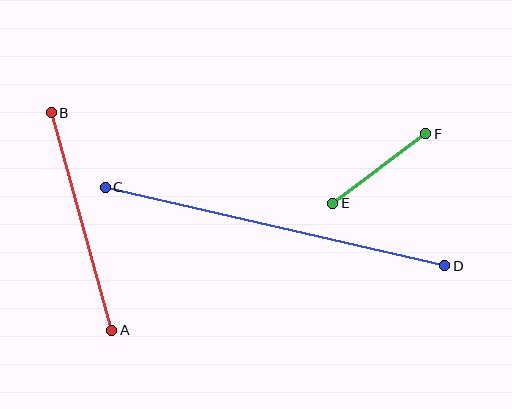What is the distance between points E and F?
The distance is approximately 116 pixels.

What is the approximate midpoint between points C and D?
The midpoint is at approximately (275, 226) pixels.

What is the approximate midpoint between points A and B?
The midpoint is at approximately (82, 222) pixels.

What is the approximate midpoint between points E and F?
The midpoint is at approximately (379, 168) pixels.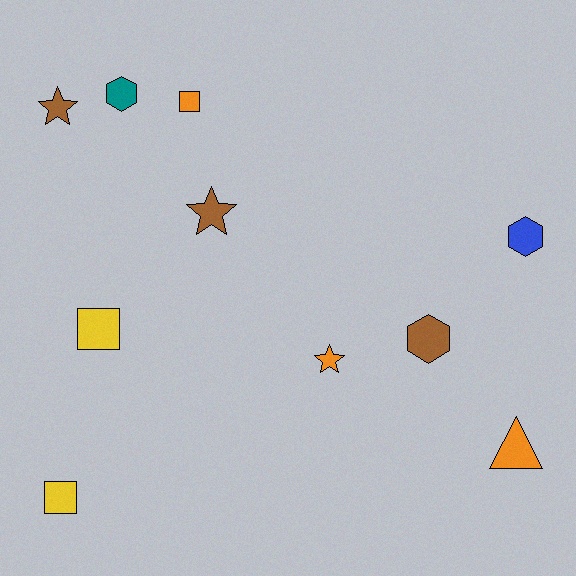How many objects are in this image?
There are 10 objects.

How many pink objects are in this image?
There are no pink objects.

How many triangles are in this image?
There is 1 triangle.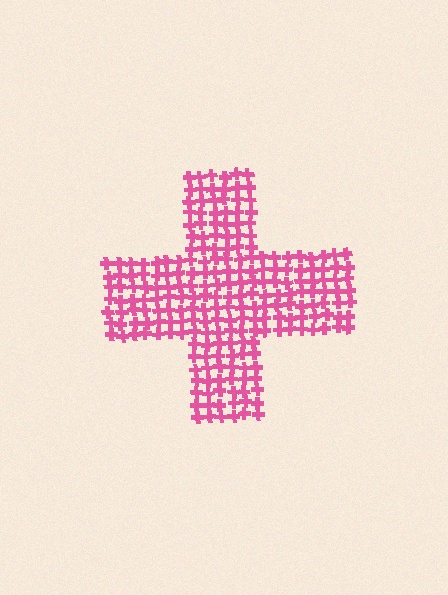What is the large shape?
The large shape is a cross.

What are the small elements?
The small elements are crosses.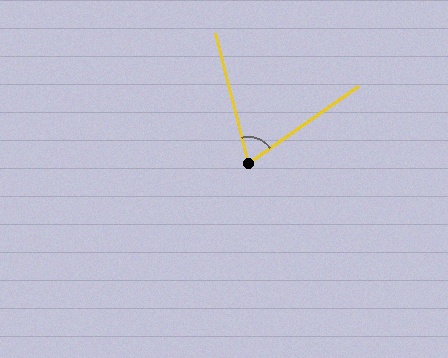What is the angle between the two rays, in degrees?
Approximately 69 degrees.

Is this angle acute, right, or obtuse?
It is acute.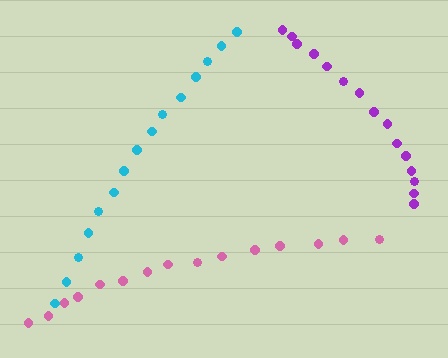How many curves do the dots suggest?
There are 3 distinct paths.